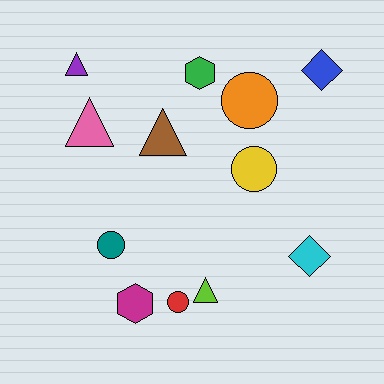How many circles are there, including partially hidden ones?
There are 4 circles.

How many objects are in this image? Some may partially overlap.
There are 12 objects.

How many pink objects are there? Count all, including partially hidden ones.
There is 1 pink object.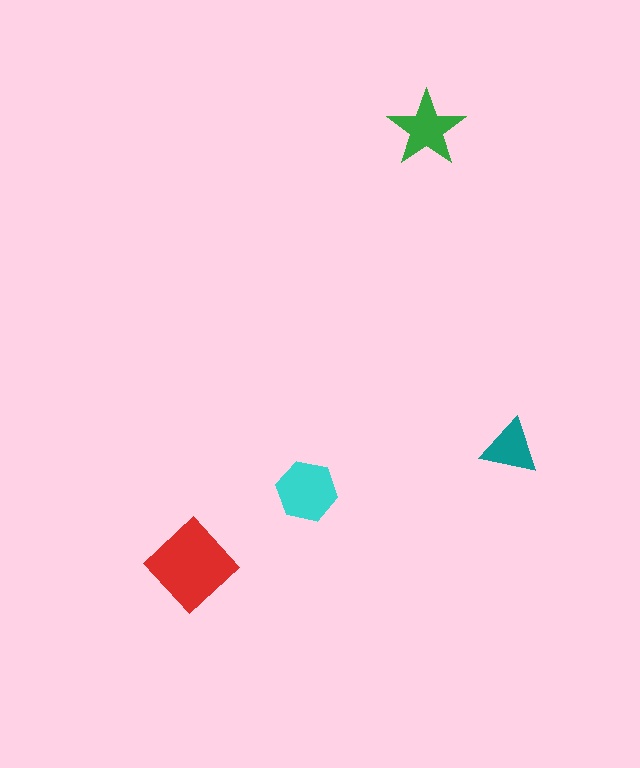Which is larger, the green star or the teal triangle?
The green star.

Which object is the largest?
The red diamond.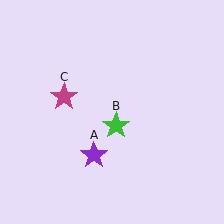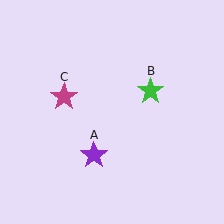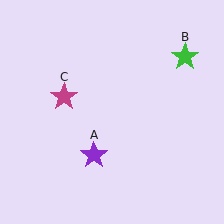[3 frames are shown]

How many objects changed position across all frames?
1 object changed position: green star (object B).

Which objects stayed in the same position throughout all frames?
Purple star (object A) and magenta star (object C) remained stationary.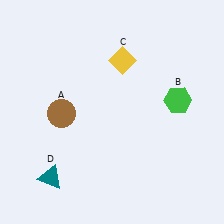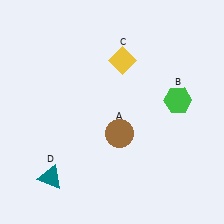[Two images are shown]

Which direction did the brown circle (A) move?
The brown circle (A) moved right.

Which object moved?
The brown circle (A) moved right.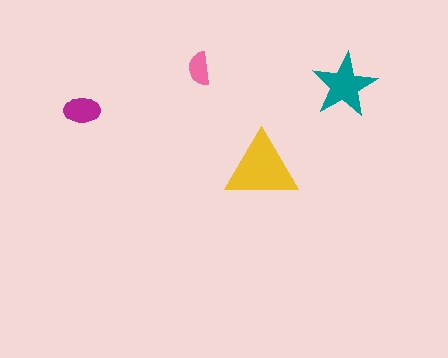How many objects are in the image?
There are 4 objects in the image.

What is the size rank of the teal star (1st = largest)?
2nd.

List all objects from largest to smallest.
The yellow triangle, the teal star, the magenta ellipse, the pink semicircle.